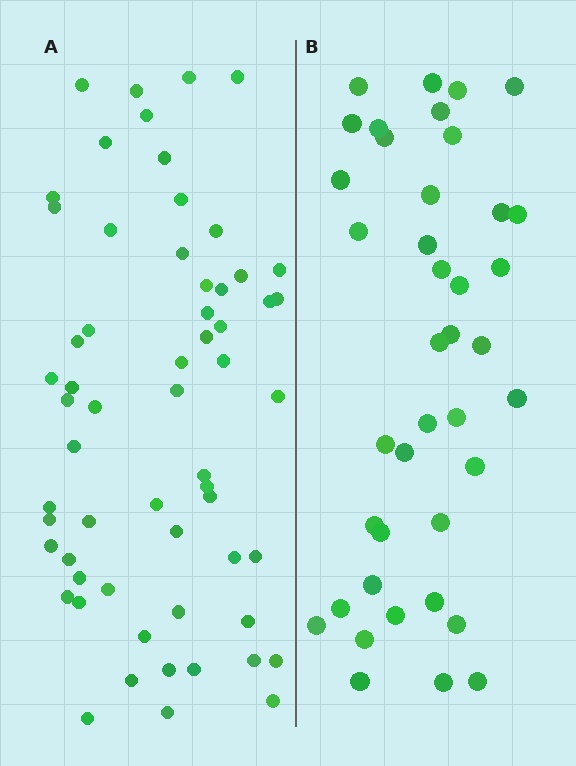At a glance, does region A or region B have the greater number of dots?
Region A (the left region) has more dots.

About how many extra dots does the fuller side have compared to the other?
Region A has approximately 20 more dots than region B.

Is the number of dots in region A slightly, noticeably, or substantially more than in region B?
Region A has substantially more. The ratio is roughly 1.5 to 1.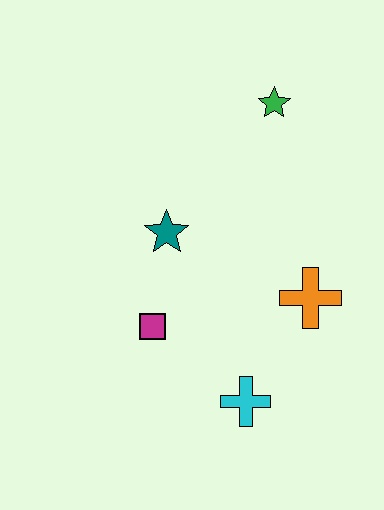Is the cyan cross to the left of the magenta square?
No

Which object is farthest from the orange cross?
The green star is farthest from the orange cross.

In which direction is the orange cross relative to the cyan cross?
The orange cross is above the cyan cross.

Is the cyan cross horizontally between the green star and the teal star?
Yes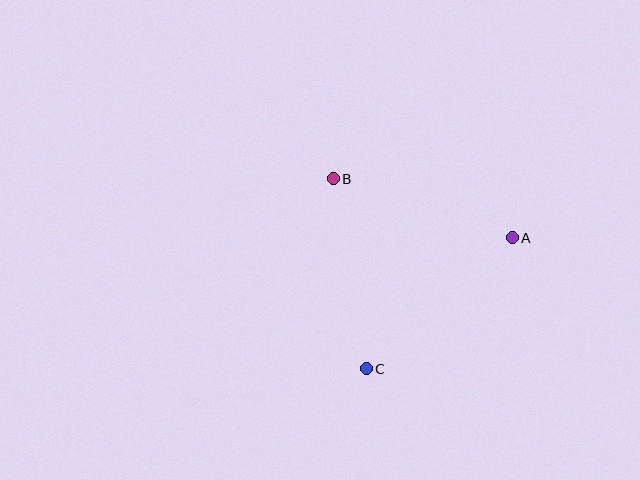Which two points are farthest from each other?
Points A and C are farthest from each other.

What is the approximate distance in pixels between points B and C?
The distance between B and C is approximately 193 pixels.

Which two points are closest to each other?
Points A and B are closest to each other.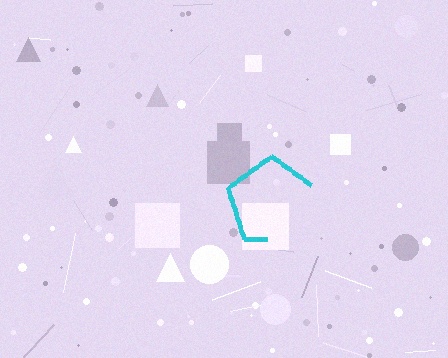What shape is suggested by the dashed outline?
The dashed outline suggests a pentagon.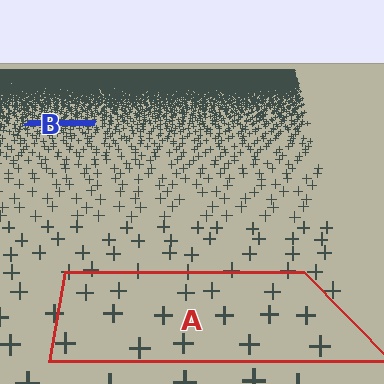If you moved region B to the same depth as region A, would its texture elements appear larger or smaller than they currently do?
They would appear larger. At a closer depth, the same texture elements are projected at a bigger on-screen size.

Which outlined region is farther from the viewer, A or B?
Region B is farther from the viewer — the texture elements inside it appear smaller and more densely packed.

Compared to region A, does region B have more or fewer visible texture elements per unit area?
Region B has more texture elements per unit area — they are packed more densely because it is farther away.